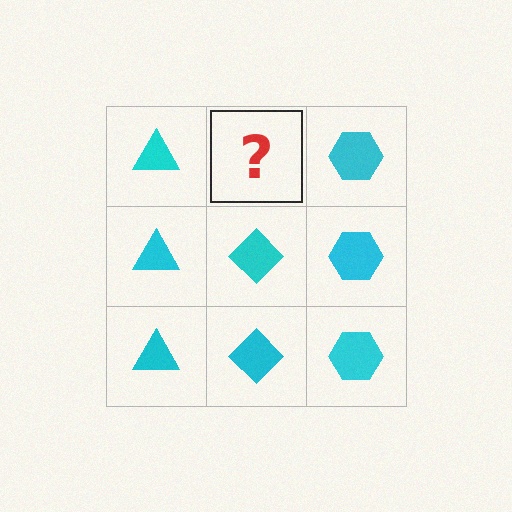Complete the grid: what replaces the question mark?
The question mark should be replaced with a cyan diamond.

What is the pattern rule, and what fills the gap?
The rule is that each column has a consistent shape. The gap should be filled with a cyan diamond.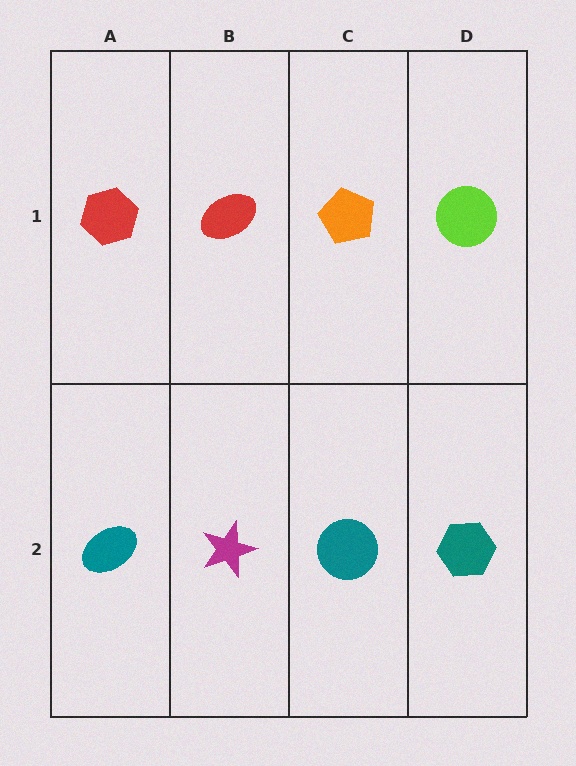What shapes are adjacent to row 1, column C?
A teal circle (row 2, column C), a red ellipse (row 1, column B), a lime circle (row 1, column D).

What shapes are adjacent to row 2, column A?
A red hexagon (row 1, column A), a magenta star (row 2, column B).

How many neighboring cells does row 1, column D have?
2.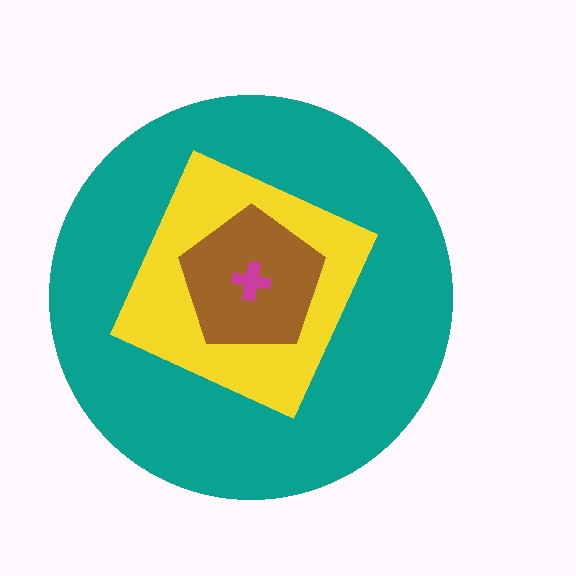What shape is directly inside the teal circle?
The yellow square.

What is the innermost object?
The magenta cross.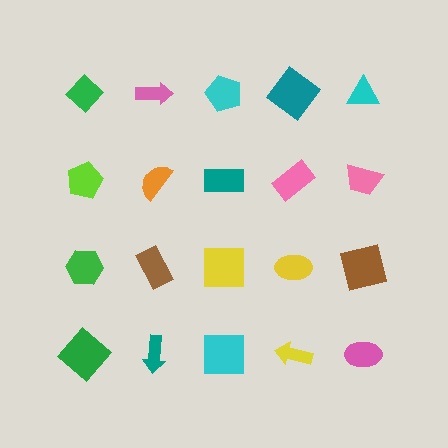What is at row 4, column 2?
A teal arrow.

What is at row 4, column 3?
A cyan square.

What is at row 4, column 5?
A pink ellipse.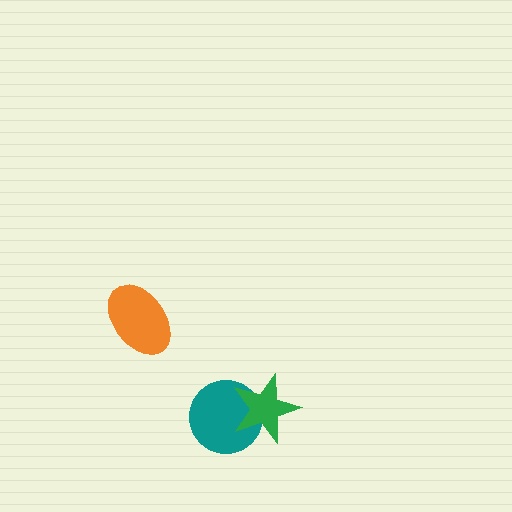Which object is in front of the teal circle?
The green star is in front of the teal circle.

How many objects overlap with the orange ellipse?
0 objects overlap with the orange ellipse.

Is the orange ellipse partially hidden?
No, no other shape covers it.